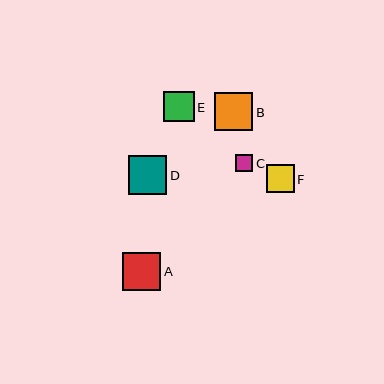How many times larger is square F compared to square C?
Square F is approximately 1.6 times the size of square C.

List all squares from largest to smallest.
From largest to smallest: A, B, D, E, F, C.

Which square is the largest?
Square A is the largest with a size of approximately 39 pixels.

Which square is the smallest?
Square C is the smallest with a size of approximately 17 pixels.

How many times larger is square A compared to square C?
Square A is approximately 2.2 times the size of square C.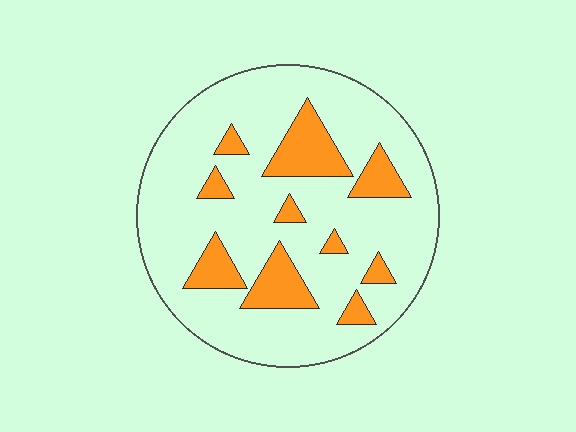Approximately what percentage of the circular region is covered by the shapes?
Approximately 20%.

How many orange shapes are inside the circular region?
10.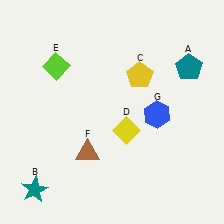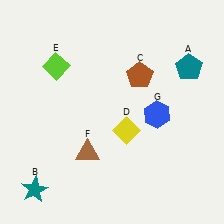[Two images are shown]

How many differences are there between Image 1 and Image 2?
There is 1 difference between the two images.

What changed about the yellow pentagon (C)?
In Image 1, C is yellow. In Image 2, it changed to brown.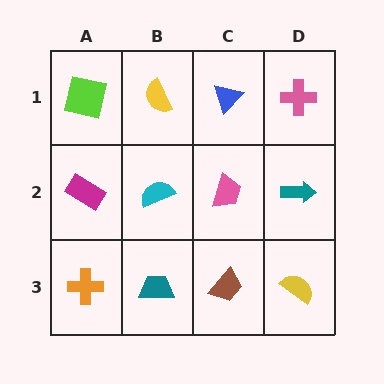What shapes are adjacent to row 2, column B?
A yellow semicircle (row 1, column B), a teal trapezoid (row 3, column B), a magenta rectangle (row 2, column A), a pink trapezoid (row 2, column C).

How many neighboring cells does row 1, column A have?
2.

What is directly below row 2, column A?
An orange cross.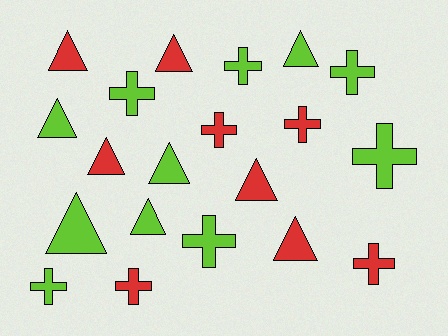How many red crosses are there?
There are 4 red crosses.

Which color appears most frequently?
Lime, with 11 objects.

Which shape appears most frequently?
Cross, with 10 objects.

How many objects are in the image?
There are 20 objects.